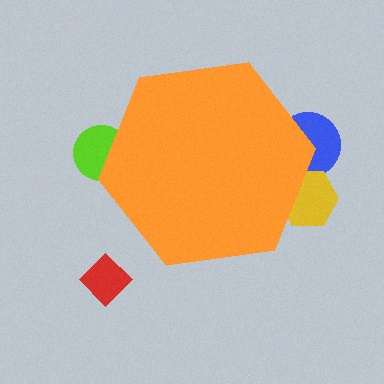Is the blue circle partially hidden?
Yes, the blue circle is partially hidden behind the orange hexagon.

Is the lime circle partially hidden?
Yes, the lime circle is partially hidden behind the orange hexagon.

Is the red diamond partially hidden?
No, the red diamond is fully visible.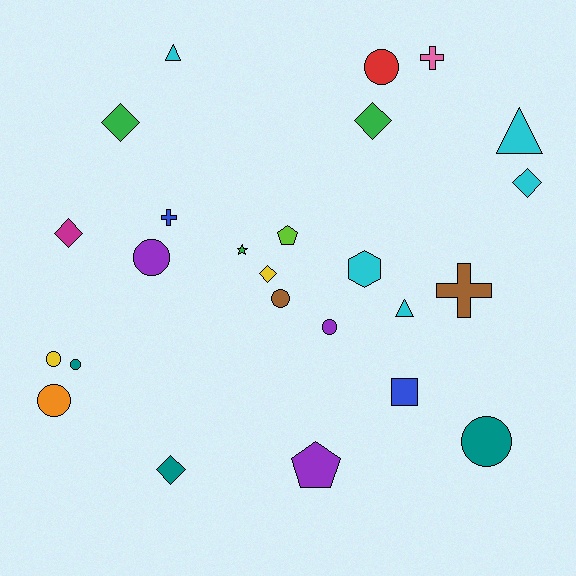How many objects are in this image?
There are 25 objects.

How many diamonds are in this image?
There are 6 diamonds.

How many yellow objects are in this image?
There are 2 yellow objects.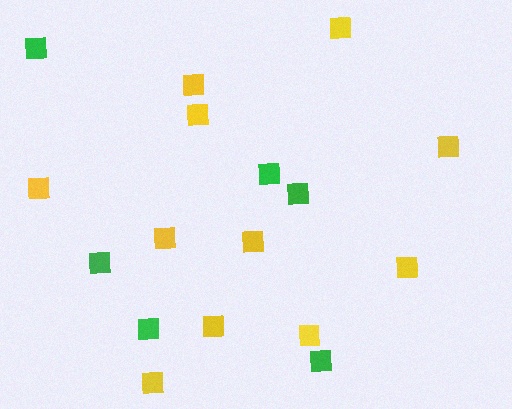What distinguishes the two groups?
There are 2 groups: one group of yellow squares (11) and one group of green squares (6).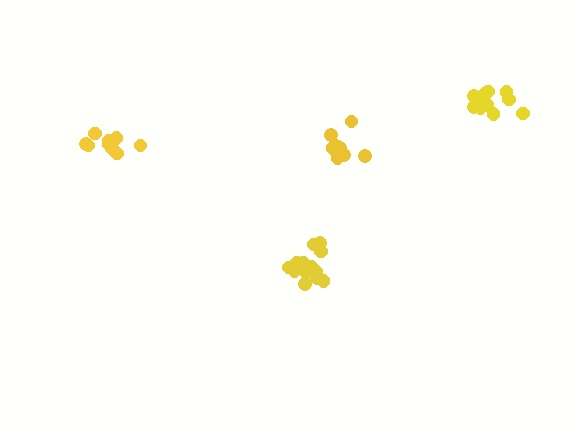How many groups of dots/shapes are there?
There are 4 groups.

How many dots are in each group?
Group 1: 11 dots, Group 2: 8 dots, Group 3: 14 dots, Group 4: 9 dots (42 total).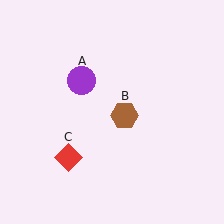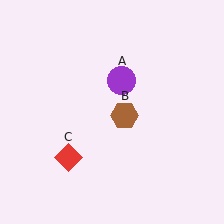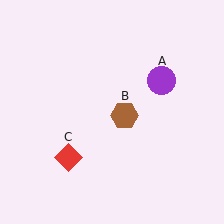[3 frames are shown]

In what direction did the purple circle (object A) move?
The purple circle (object A) moved right.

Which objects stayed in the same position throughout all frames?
Brown hexagon (object B) and red diamond (object C) remained stationary.